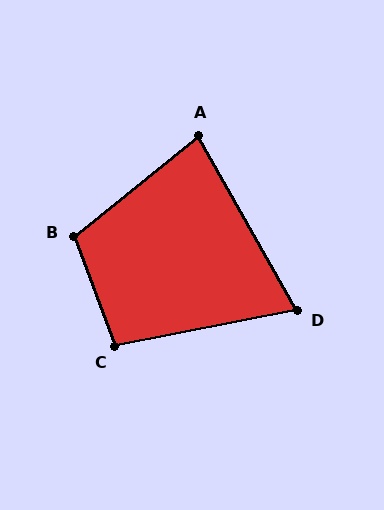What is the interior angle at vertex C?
Approximately 99 degrees (obtuse).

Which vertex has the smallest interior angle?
D, at approximately 72 degrees.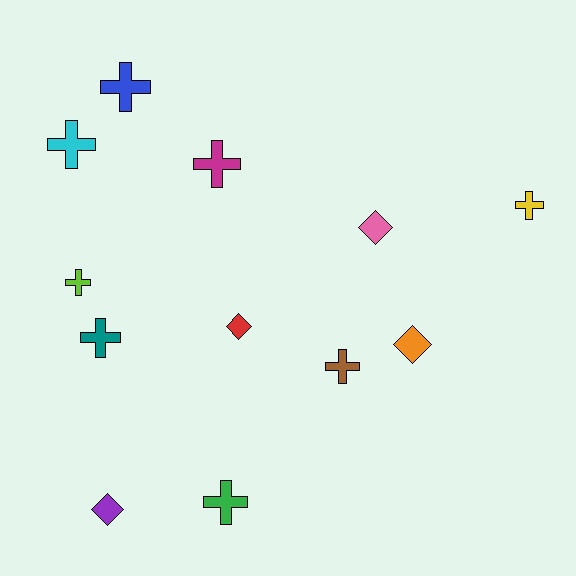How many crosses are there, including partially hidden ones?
There are 8 crosses.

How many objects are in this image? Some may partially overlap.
There are 12 objects.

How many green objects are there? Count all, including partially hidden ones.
There is 1 green object.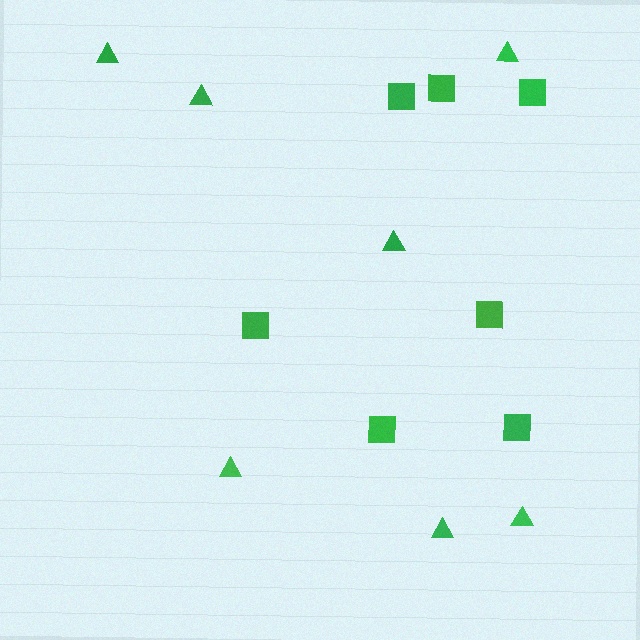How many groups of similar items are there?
There are 2 groups: one group of triangles (7) and one group of squares (7).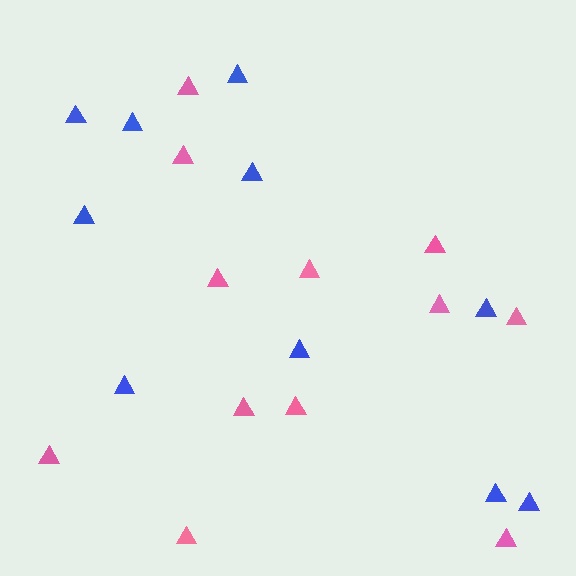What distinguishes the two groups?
There are 2 groups: one group of blue triangles (10) and one group of pink triangles (12).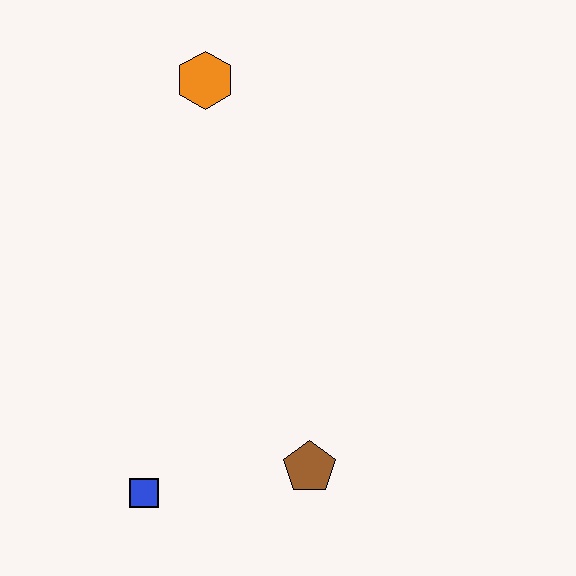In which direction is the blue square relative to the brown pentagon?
The blue square is to the left of the brown pentagon.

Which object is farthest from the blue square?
The orange hexagon is farthest from the blue square.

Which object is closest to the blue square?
The brown pentagon is closest to the blue square.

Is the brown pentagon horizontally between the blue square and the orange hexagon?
No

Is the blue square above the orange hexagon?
No